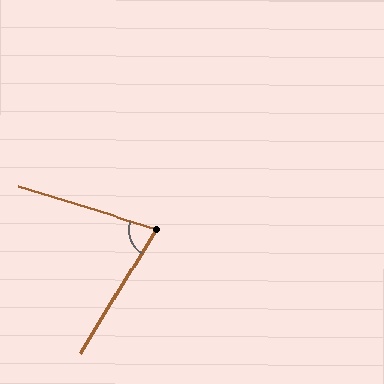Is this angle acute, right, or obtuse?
It is acute.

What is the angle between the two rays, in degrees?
Approximately 76 degrees.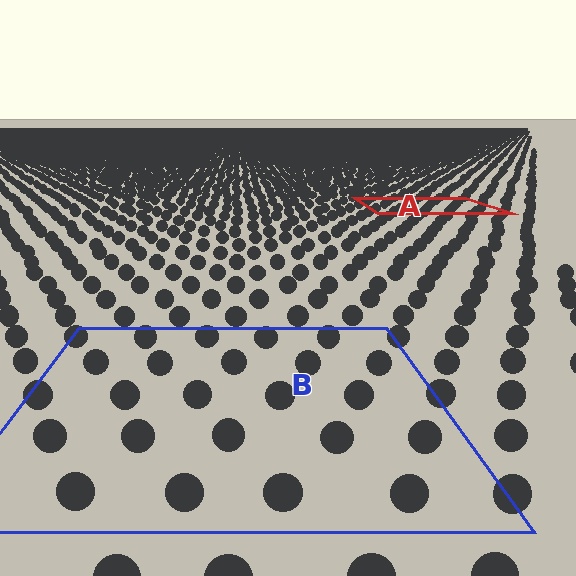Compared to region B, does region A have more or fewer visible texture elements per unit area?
Region A has more texture elements per unit area — they are packed more densely because it is farther away.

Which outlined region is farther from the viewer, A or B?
Region A is farther from the viewer — the texture elements inside it appear smaller and more densely packed.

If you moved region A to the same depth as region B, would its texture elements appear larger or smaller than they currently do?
They would appear larger. At a closer depth, the same texture elements are projected at a bigger on-screen size.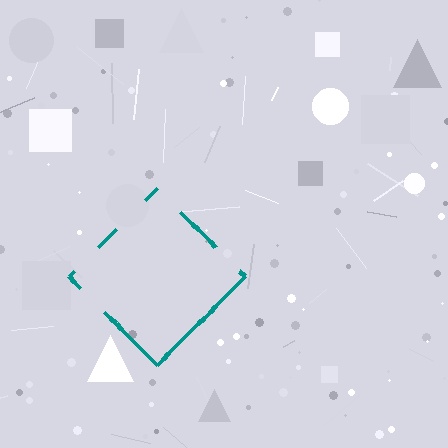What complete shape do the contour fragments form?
The contour fragments form a diamond.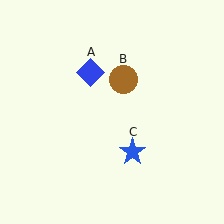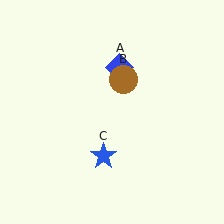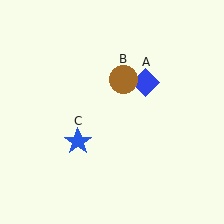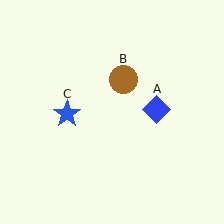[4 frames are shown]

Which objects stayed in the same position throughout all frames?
Brown circle (object B) remained stationary.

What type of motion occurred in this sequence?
The blue diamond (object A), blue star (object C) rotated clockwise around the center of the scene.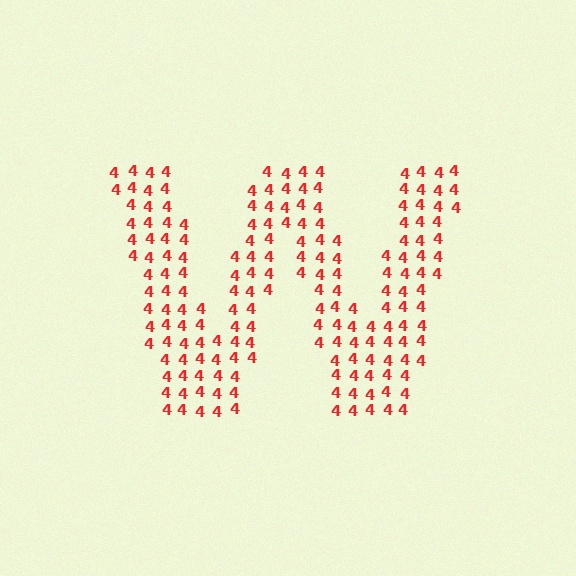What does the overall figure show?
The overall figure shows the letter W.